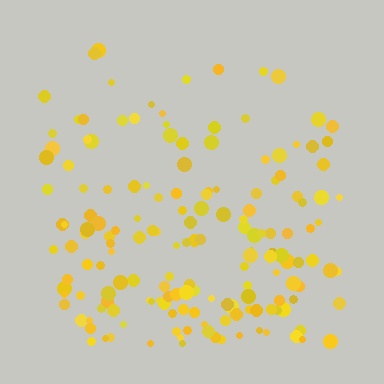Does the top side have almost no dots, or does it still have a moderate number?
Still a moderate number, just noticeably fewer than the bottom.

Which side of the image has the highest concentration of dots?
The bottom.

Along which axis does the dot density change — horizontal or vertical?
Vertical.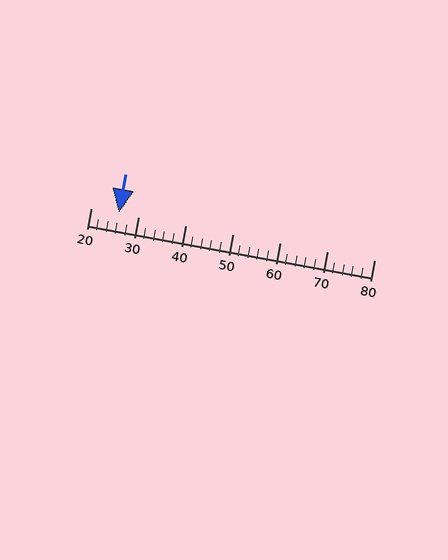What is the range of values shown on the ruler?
The ruler shows values from 20 to 80.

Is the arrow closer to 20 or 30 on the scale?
The arrow is closer to 30.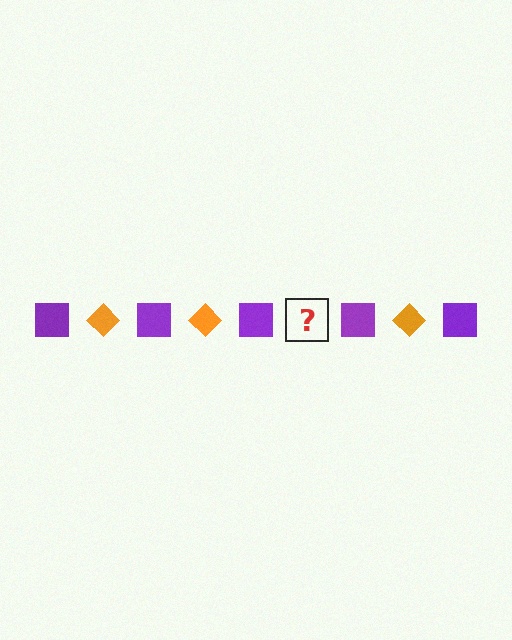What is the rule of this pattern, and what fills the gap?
The rule is that the pattern alternates between purple square and orange diamond. The gap should be filled with an orange diamond.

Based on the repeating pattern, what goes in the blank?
The blank should be an orange diamond.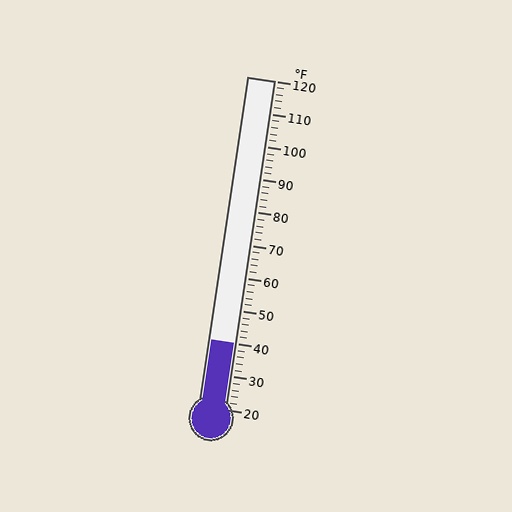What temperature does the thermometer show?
The thermometer shows approximately 40°F.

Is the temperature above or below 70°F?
The temperature is below 70°F.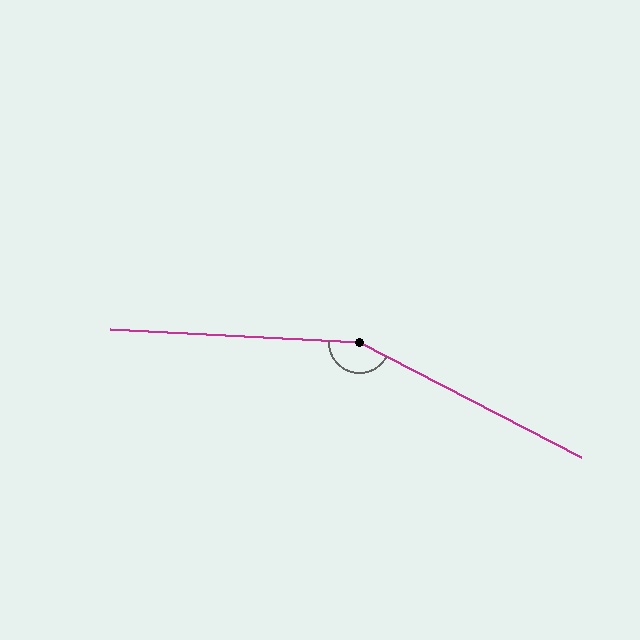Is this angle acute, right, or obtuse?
It is obtuse.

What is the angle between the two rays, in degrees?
Approximately 156 degrees.